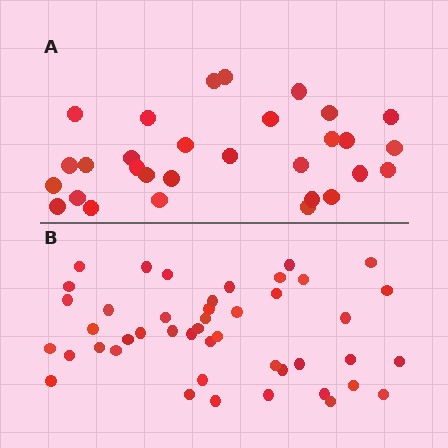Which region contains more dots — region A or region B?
Region B (the bottom region) has more dots.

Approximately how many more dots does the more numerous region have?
Region B has approximately 15 more dots than region A.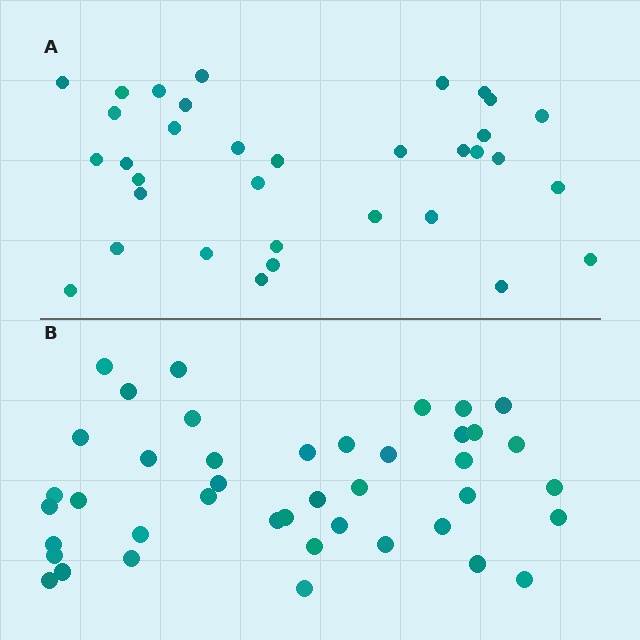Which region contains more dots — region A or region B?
Region B (the bottom region) has more dots.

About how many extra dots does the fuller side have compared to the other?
Region B has roughly 8 or so more dots than region A.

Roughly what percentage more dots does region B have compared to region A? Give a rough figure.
About 25% more.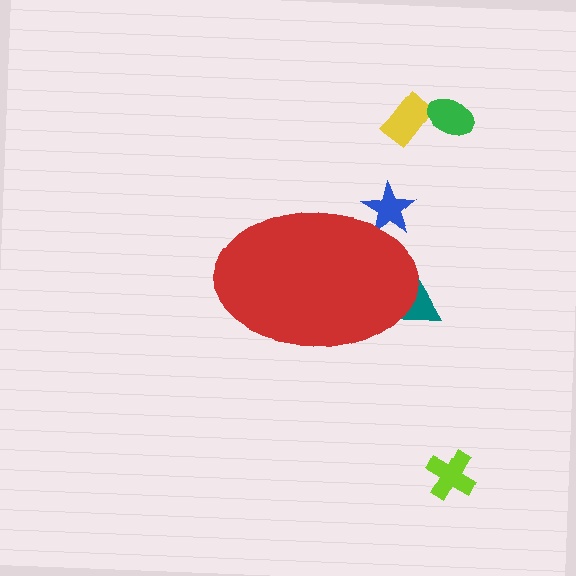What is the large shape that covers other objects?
A red ellipse.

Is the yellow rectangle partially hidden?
No, the yellow rectangle is fully visible.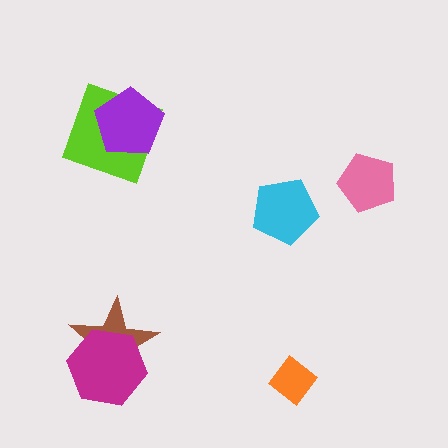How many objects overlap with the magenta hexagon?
1 object overlaps with the magenta hexagon.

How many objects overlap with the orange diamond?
0 objects overlap with the orange diamond.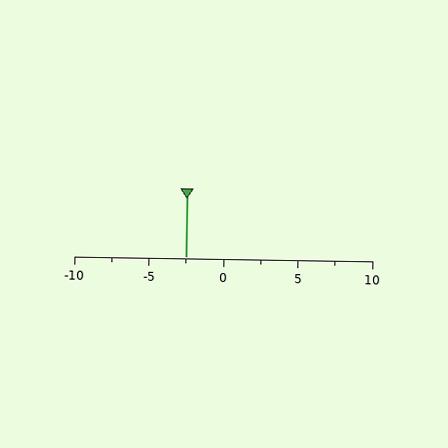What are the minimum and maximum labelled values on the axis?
The axis runs from -10 to 10.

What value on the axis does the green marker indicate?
The marker indicates approximately -2.5.